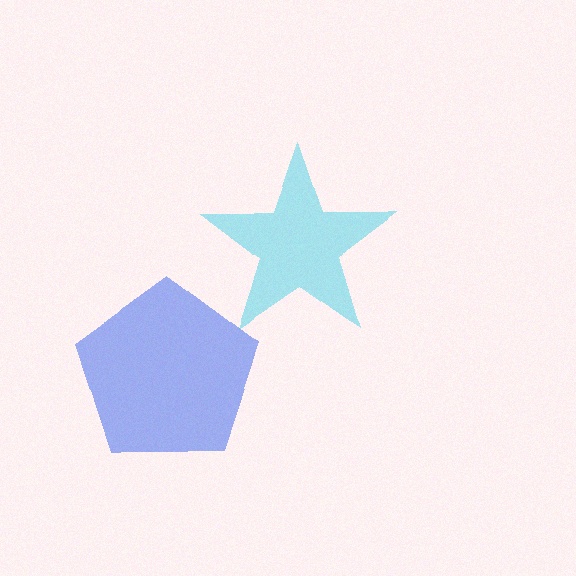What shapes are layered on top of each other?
The layered shapes are: a blue pentagon, a cyan star.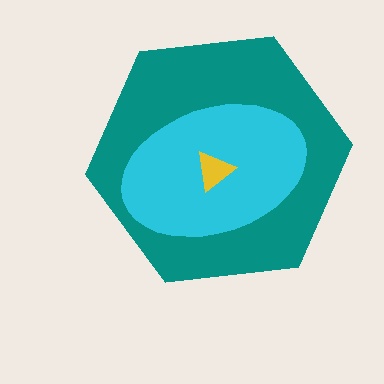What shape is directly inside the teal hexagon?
The cyan ellipse.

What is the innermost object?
The yellow triangle.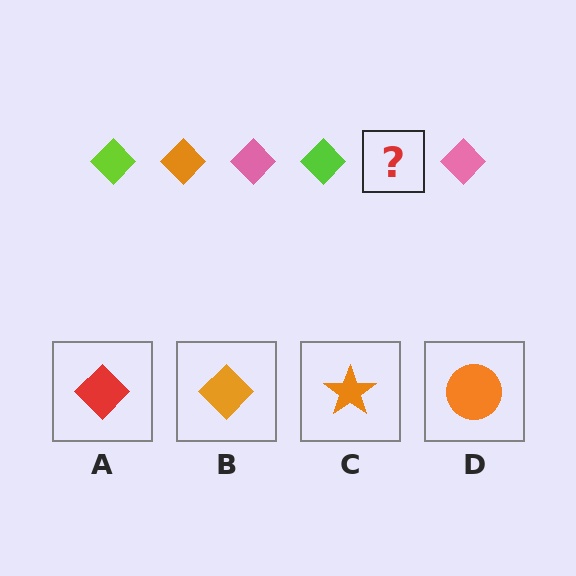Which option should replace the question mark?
Option B.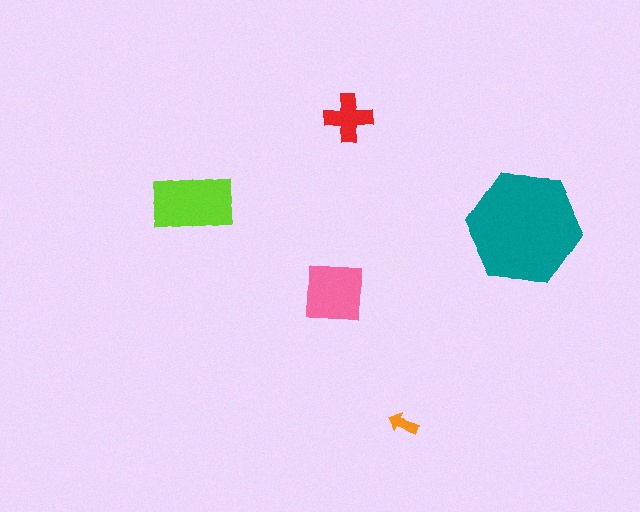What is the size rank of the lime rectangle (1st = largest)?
2nd.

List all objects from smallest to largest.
The orange arrow, the red cross, the pink square, the lime rectangle, the teal hexagon.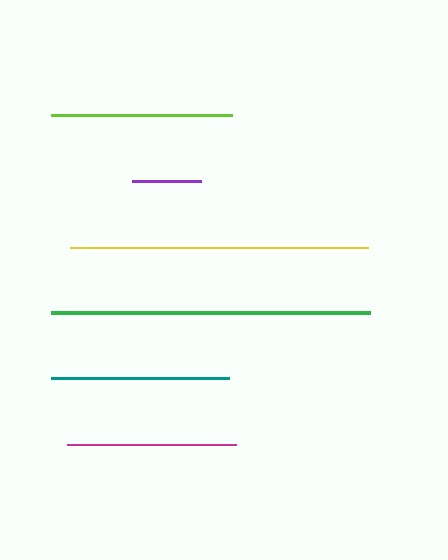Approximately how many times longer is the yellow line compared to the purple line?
The yellow line is approximately 4.3 times the length of the purple line.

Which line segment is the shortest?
The purple line is the shortest at approximately 69 pixels.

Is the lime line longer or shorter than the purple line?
The lime line is longer than the purple line.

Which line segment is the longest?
The green line is the longest at approximately 319 pixels.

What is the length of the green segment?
The green segment is approximately 319 pixels long.